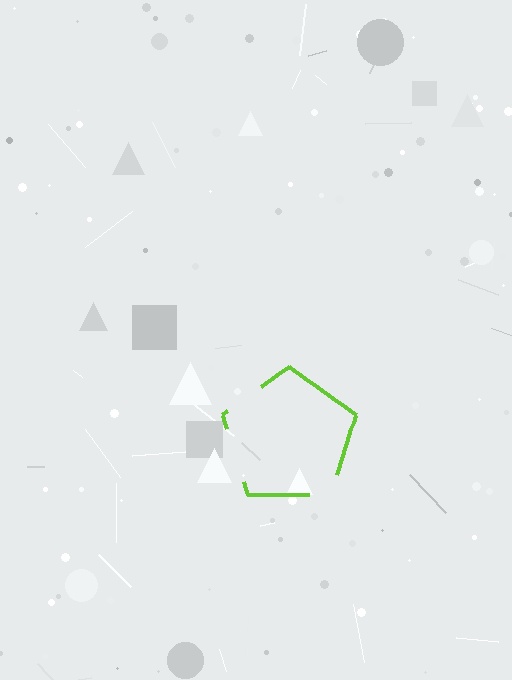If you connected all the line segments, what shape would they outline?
They would outline a pentagon.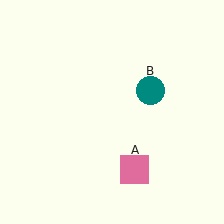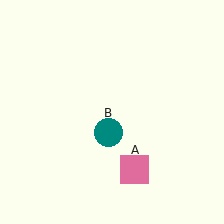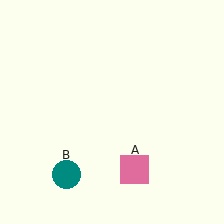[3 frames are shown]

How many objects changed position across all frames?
1 object changed position: teal circle (object B).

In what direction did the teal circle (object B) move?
The teal circle (object B) moved down and to the left.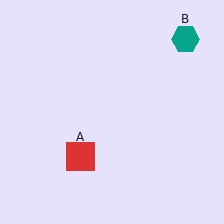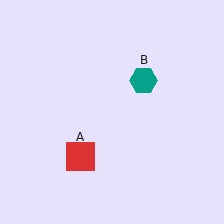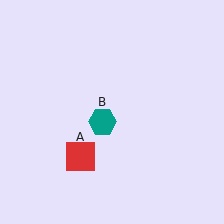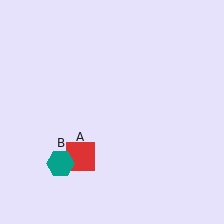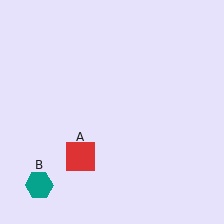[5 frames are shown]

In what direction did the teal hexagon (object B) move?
The teal hexagon (object B) moved down and to the left.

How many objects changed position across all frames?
1 object changed position: teal hexagon (object B).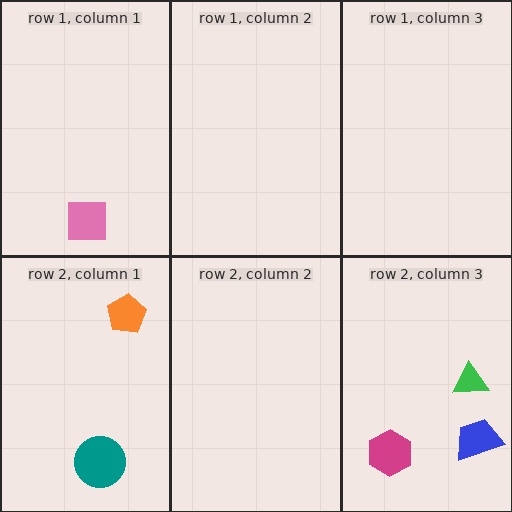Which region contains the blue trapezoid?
The row 2, column 3 region.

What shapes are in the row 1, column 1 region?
The pink square.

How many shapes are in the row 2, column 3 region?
3.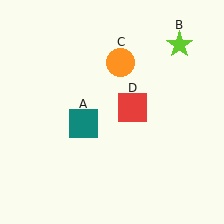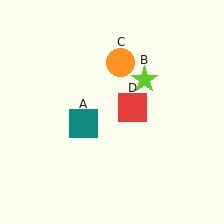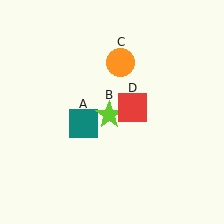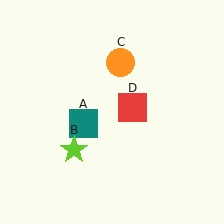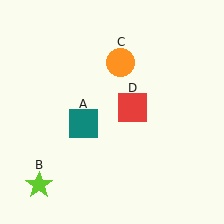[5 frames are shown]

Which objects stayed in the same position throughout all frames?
Teal square (object A) and orange circle (object C) and red square (object D) remained stationary.